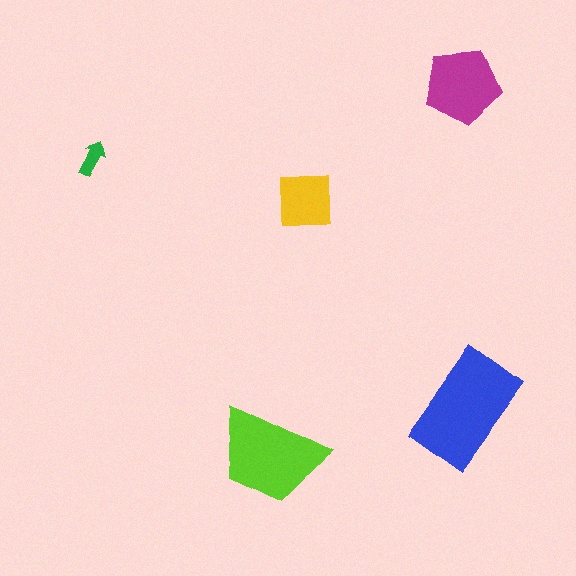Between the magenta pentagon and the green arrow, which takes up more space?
The magenta pentagon.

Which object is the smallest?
The green arrow.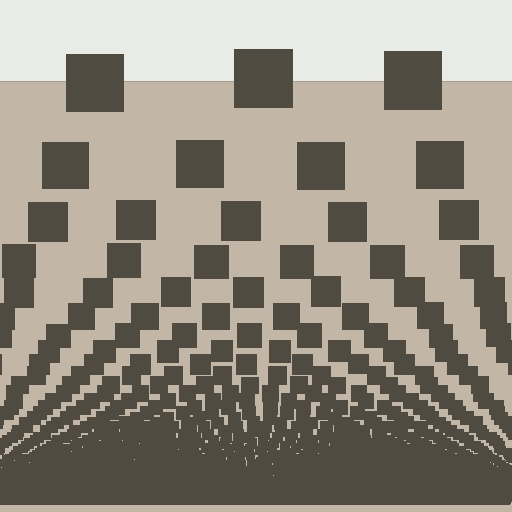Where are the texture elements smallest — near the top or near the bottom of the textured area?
Near the bottom.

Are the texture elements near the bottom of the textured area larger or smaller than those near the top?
Smaller. The gradient is inverted — elements near the bottom are smaller and denser.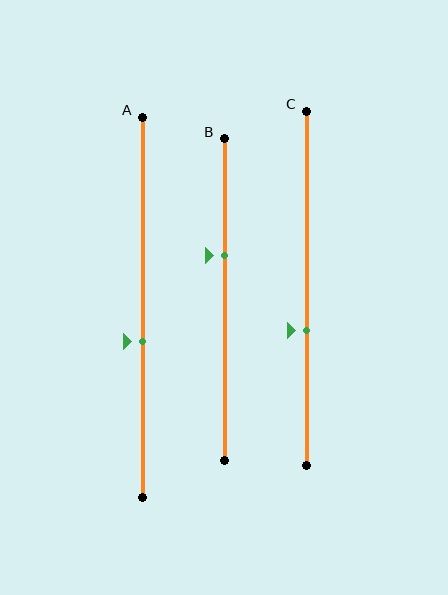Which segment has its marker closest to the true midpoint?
Segment A has its marker closest to the true midpoint.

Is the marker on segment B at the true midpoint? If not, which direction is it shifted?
No, the marker on segment B is shifted upward by about 14% of the segment length.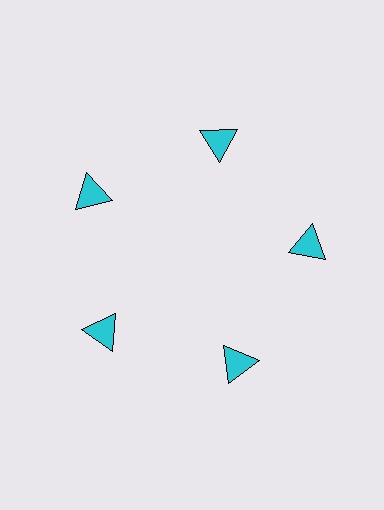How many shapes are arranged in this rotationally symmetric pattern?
There are 5 shapes, arranged in 5 groups of 1.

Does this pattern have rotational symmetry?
Yes, this pattern has 5-fold rotational symmetry. It looks the same after rotating 72 degrees around the center.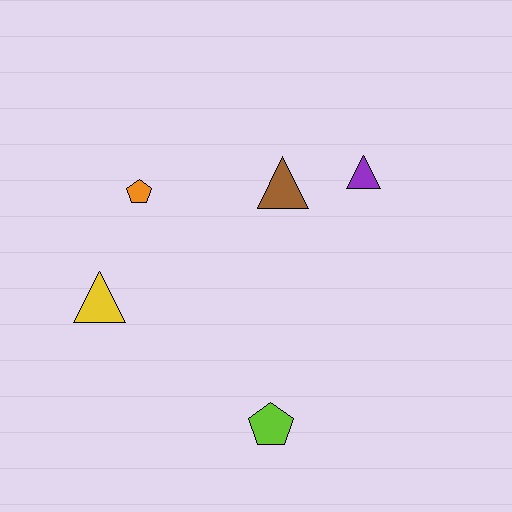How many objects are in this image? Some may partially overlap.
There are 5 objects.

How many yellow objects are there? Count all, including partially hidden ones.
There is 1 yellow object.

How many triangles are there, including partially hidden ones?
There are 3 triangles.